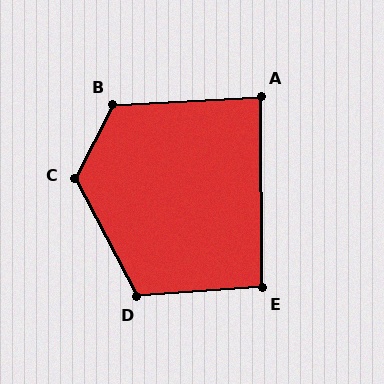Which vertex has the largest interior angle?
C, at approximately 125 degrees.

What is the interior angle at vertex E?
Approximately 94 degrees (approximately right).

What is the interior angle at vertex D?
Approximately 113 degrees (obtuse).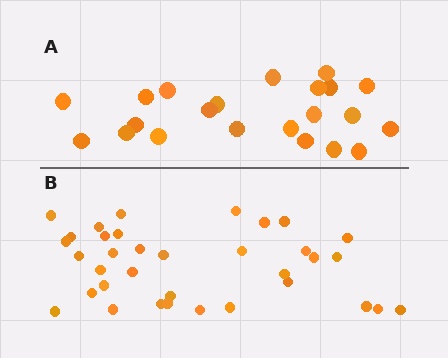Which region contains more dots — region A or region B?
Region B (the bottom region) has more dots.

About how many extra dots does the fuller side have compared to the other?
Region B has approximately 15 more dots than region A.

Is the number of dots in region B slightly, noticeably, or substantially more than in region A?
Region B has substantially more. The ratio is roughly 1.6 to 1.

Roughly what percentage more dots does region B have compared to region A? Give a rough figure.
About 60% more.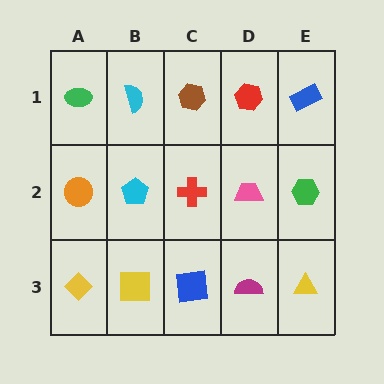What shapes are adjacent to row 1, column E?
A green hexagon (row 2, column E), a red hexagon (row 1, column D).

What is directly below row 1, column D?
A pink trapezoid.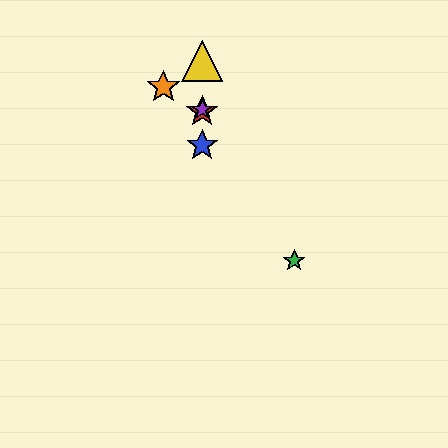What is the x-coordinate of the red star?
The red star is at x≈202.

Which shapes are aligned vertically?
The red star, the blue star, the yellow triangle, the purple star are aligned vertically.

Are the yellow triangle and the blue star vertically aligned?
Yes, both are at x≈202.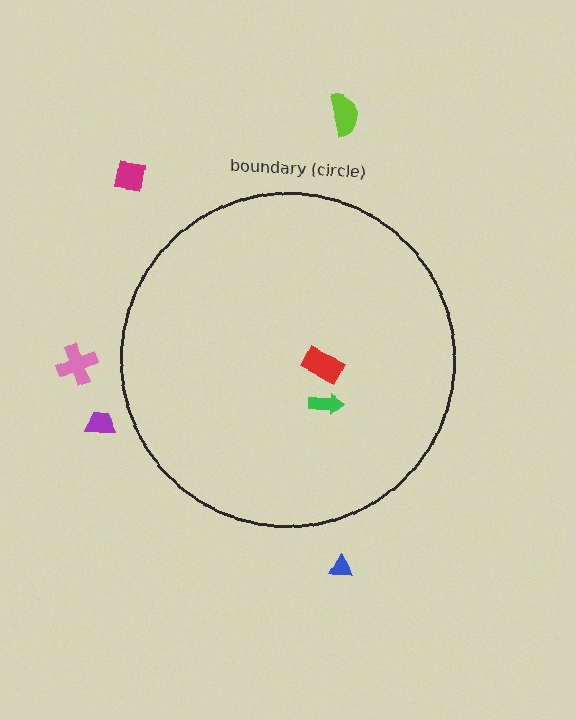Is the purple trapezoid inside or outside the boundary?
Outside.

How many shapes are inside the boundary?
2 inside, 5 outside.